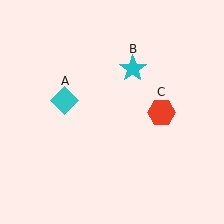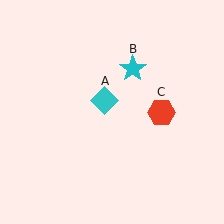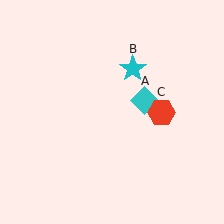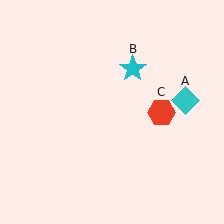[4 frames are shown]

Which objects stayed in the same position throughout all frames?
Cyan star (object B) and red hexagon (object C) remained stationary.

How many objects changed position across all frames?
1 object changed position: cyan diamond (object A).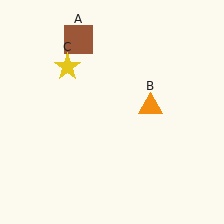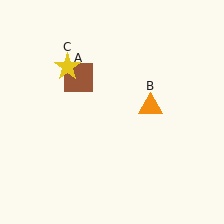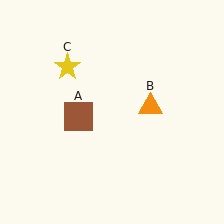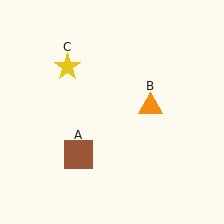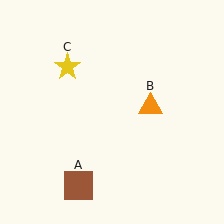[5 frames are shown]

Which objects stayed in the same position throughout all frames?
Orange triangle (object B) and yellow star (object C) remained stationary.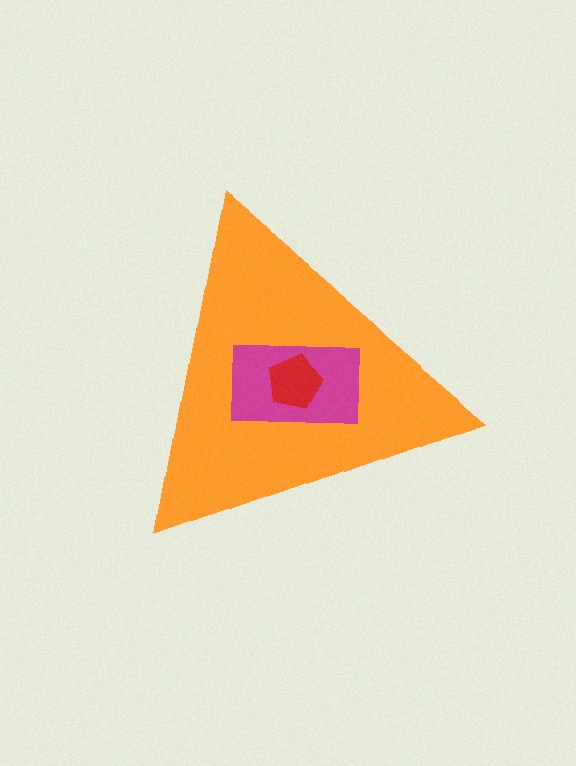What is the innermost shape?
The red pentagon.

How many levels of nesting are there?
3.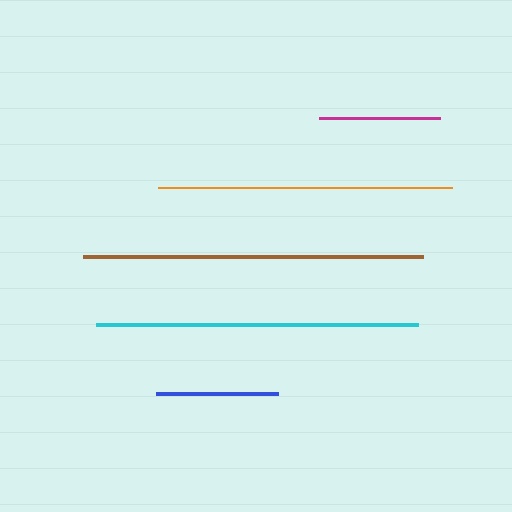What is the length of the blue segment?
The blue segment is approximately 122 pixels long.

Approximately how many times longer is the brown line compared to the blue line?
The brown line is approximately 2.8 times the length of the blue line.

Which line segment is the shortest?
The magenta line is the shortest at approximately 121 pixels.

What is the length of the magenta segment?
The magenta segment is approximately 121 pixels long.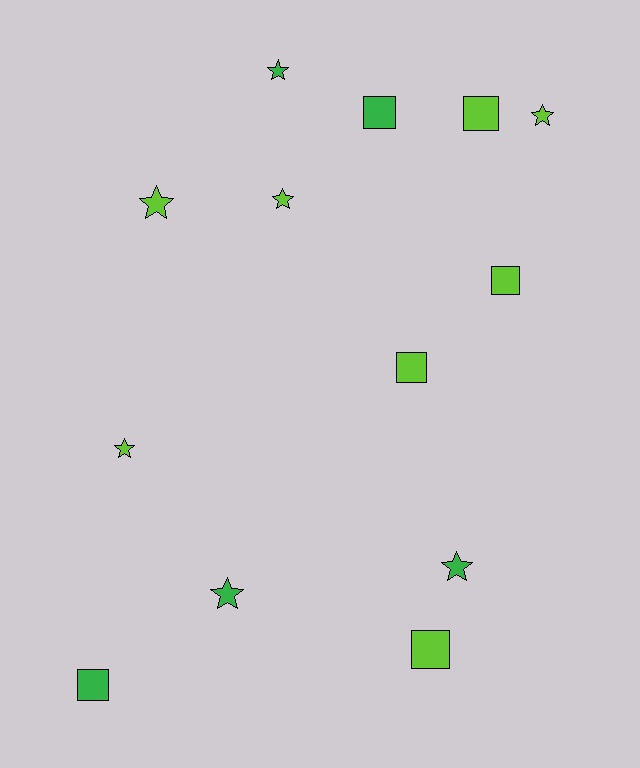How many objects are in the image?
There are 13 objects.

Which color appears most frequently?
Lime, with 8 objects.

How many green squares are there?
There are 2 green squares.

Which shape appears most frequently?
Star, with 7 objects.